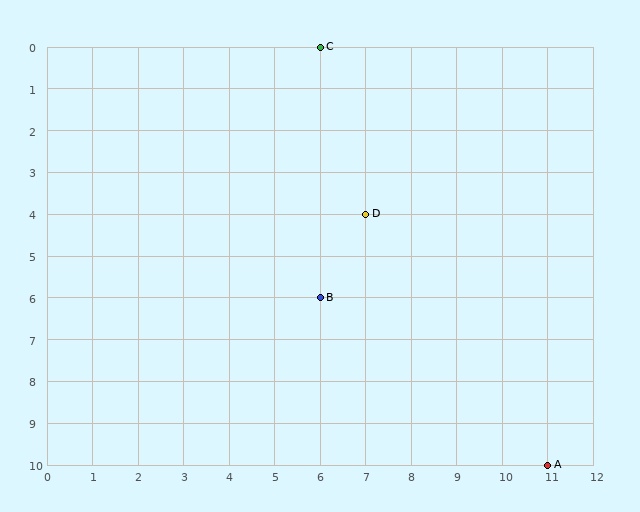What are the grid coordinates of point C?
Point C is at grid coordinates (6, 0).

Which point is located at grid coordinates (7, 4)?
Point D is at (7, 4).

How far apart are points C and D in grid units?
Points C and D are 1 column and 4 rows apart (about 4.1 grid units diagonally).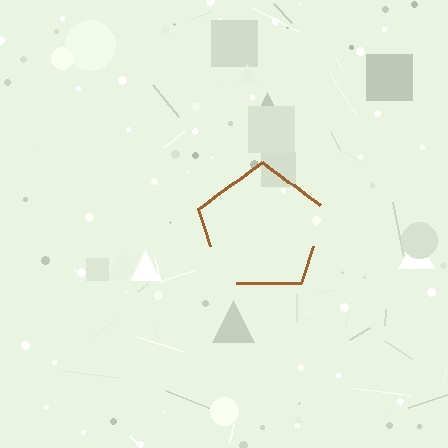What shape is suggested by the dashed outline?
The dashed outline suggests a pentagon.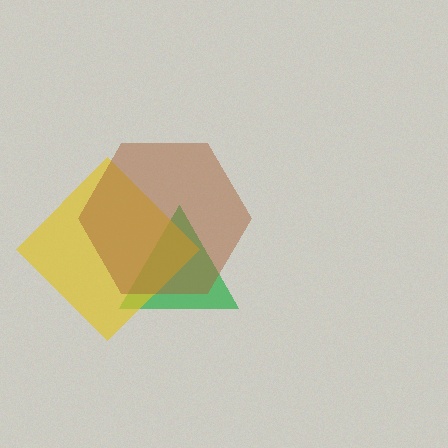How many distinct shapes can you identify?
There are 3 distinct shapes: a green triangle, a yellow diamond, a brown hexagon.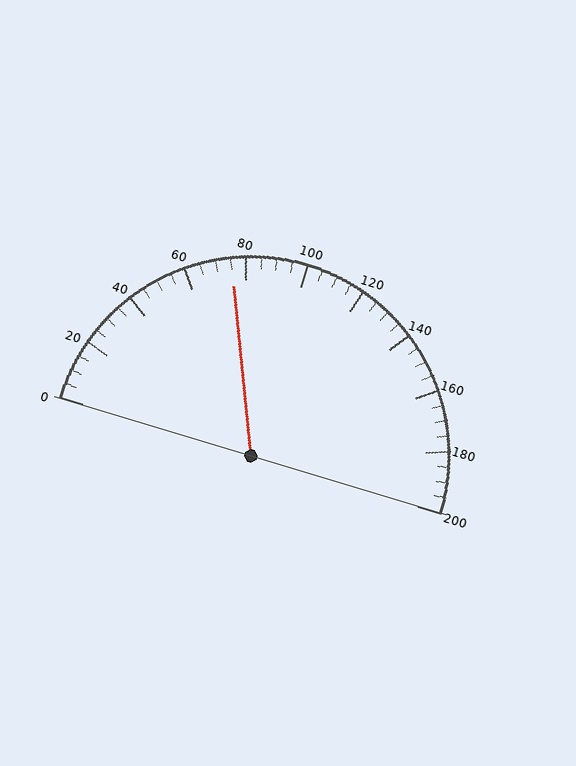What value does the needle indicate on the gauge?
The needle indicates approximately 75.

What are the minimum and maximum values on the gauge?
The gauge ranges from 0 to 200.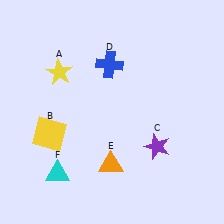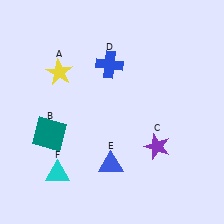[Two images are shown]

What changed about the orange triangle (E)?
In Image 1, E is orange. In Image 2, it changed to blue.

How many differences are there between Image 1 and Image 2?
There are 2 differences between the two images.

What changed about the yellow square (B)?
In Image 1, B is yellow. In Image 2, it changed to teal.